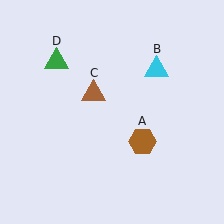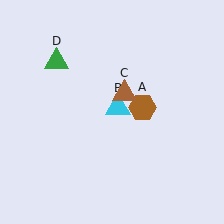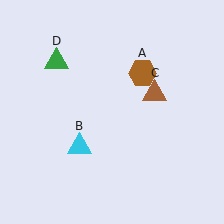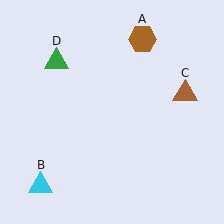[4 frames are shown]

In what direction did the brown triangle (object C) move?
The brown triangle (object C) moved right.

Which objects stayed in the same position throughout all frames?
Green triangle (object D) remained stationary.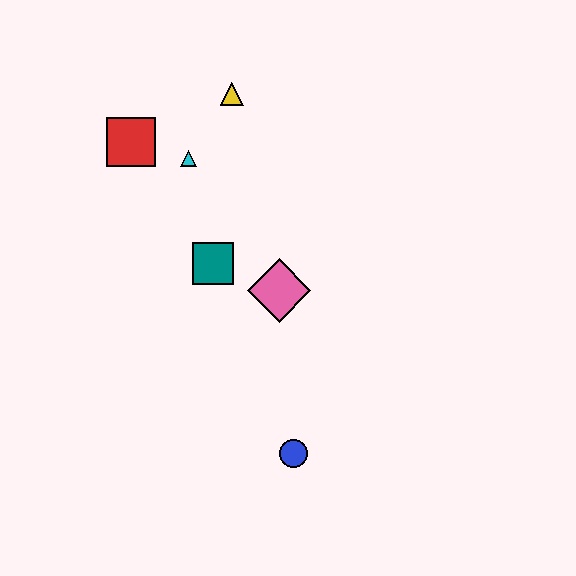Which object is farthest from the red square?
The blue circle is farthest from the red square.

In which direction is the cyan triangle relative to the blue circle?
The cyan triangle is above the blue circle.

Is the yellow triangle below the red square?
No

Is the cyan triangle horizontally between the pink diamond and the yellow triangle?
No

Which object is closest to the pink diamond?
The teal square is closest to the pink diamond.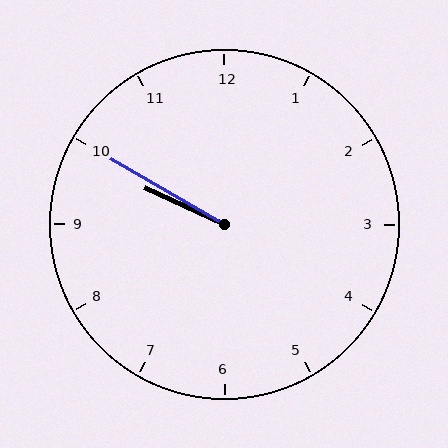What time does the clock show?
9:50.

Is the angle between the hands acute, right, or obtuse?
It is acute.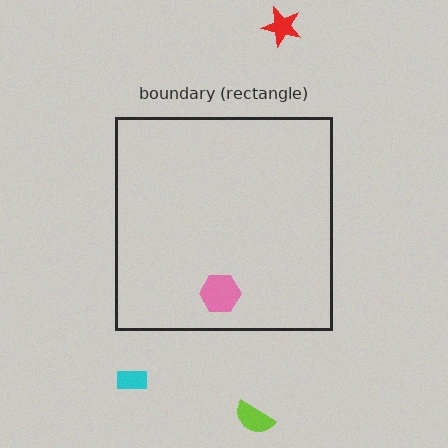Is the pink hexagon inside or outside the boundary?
Inside.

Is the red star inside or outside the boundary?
Outside.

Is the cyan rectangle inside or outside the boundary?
Outside.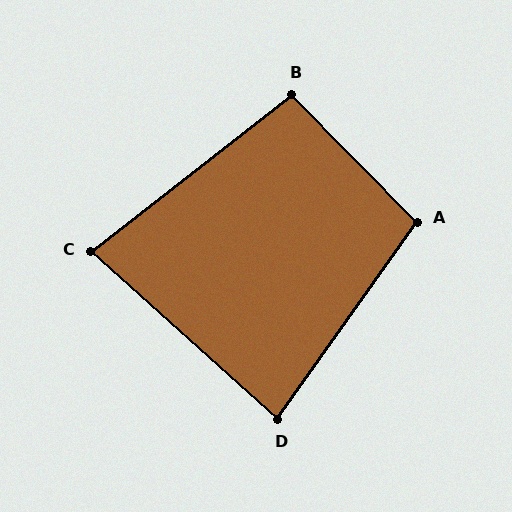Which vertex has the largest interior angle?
A, at approximately 100 degrees.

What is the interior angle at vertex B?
Approximately 97 degrees (obtuse).